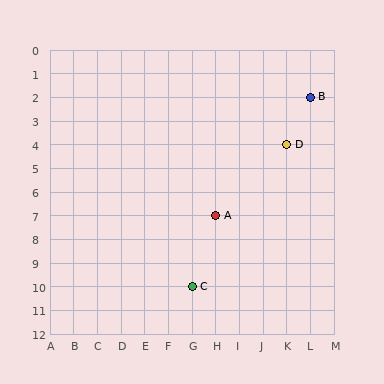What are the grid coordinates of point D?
Point D is at grid coordinates (K, 4).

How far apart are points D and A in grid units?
Points D and A are 3 columns and 3 rows apart (about 4.2 grid units diagonally).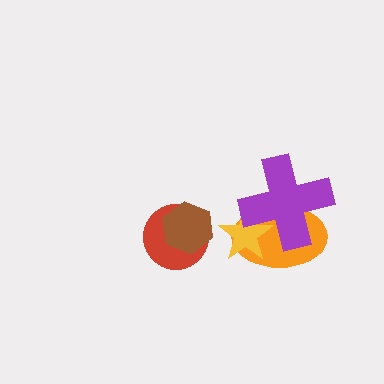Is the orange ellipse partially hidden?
Yes, it is partially covered by another shape.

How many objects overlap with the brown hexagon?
1 object overlaps with the brown hexagon.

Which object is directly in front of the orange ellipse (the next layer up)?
The yellow star is directly in front of the orange ellipse.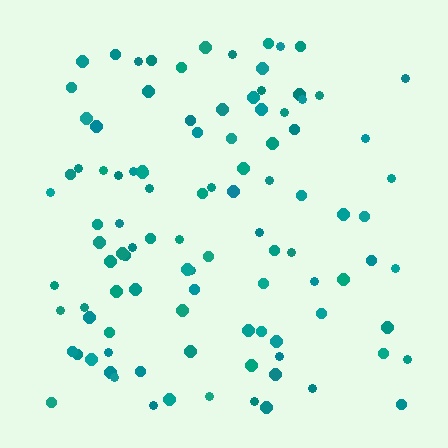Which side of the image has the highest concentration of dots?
The left.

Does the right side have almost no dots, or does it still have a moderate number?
Still a moderate number, just noticeably fewer than the left.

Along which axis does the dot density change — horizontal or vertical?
Horizontal.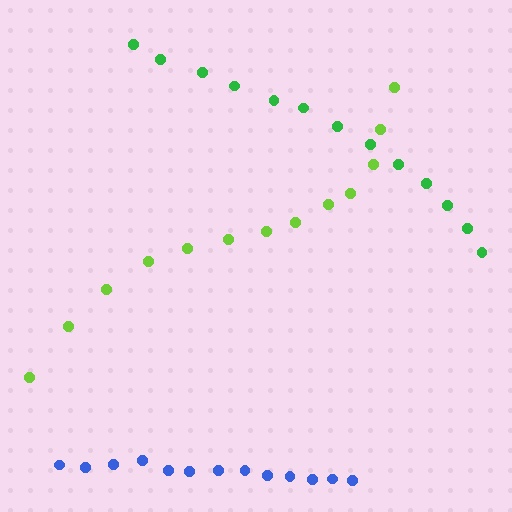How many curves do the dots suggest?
There are 3 distinct paths.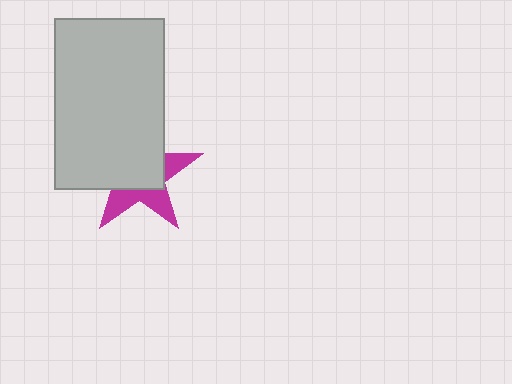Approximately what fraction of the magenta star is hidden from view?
Roughly 60% of the magenta star is hidden behind the light gray rectangle.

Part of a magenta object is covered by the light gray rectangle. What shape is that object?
It is a star.